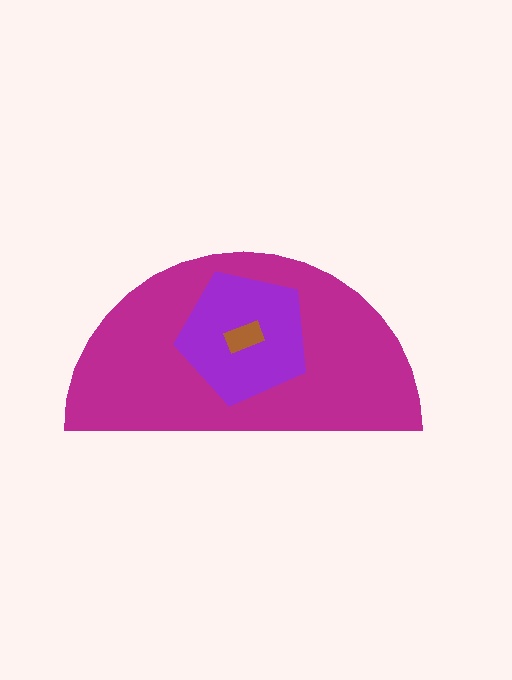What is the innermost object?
The brown rectangle.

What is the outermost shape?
The magenta semicircle.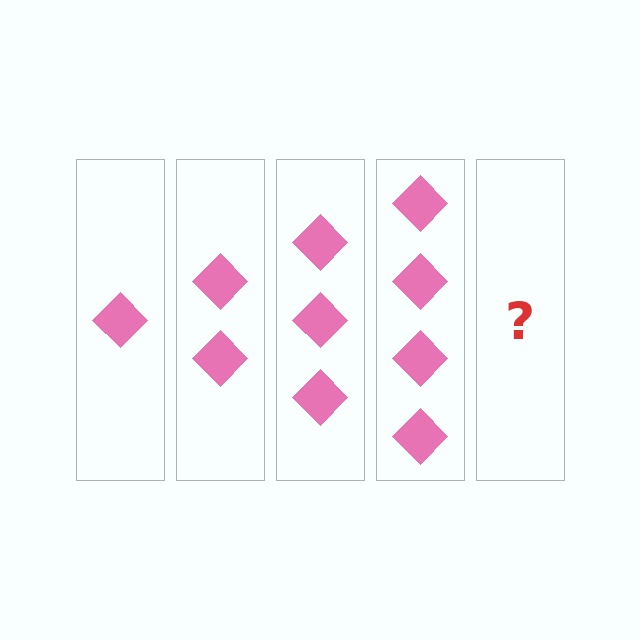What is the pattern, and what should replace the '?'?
The pattern is that each step adds one more diamond. The '?' should be 5 diamonds.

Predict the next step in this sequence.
The next step is 5 diamonds.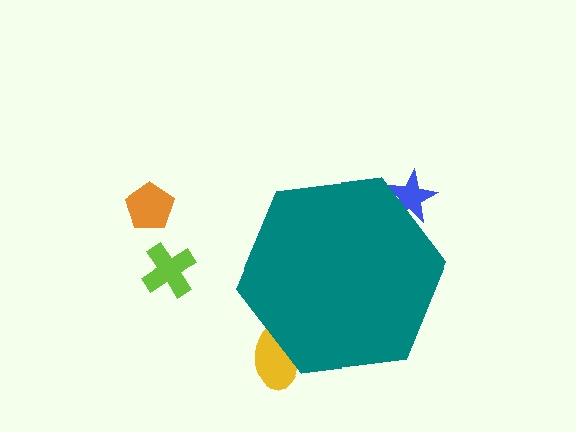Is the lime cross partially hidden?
No, the lime cross is fully visible.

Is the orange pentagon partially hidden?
No, the orange pentagon is fully visible.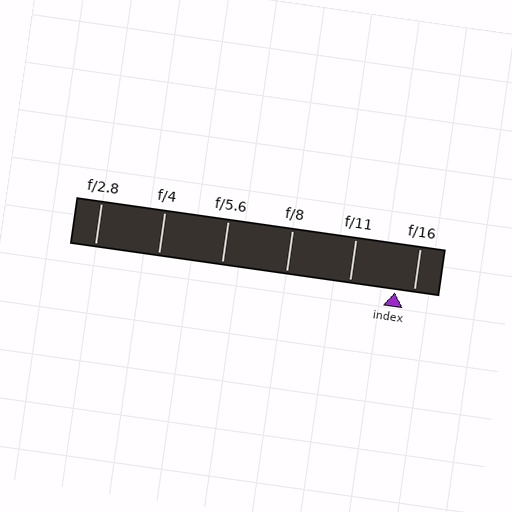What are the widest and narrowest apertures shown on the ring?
The widest aperture shown is f/2.8 and the narrowest is f/16.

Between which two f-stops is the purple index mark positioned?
The index mark is between f/11 and f/16.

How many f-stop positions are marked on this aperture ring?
There are 6 f-stop positions marked.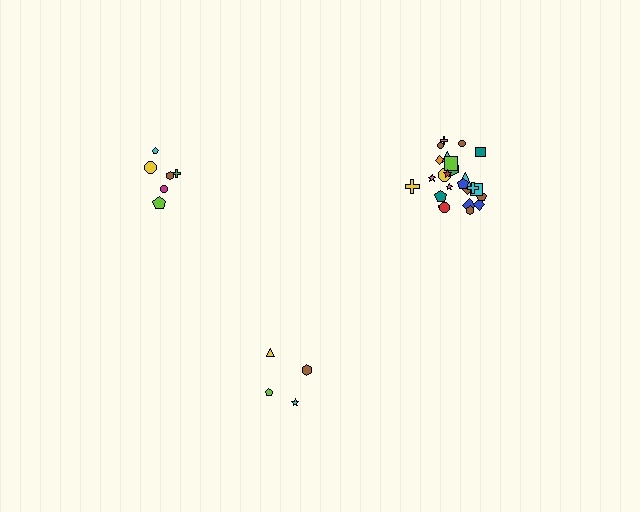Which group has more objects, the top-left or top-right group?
The top-right group.